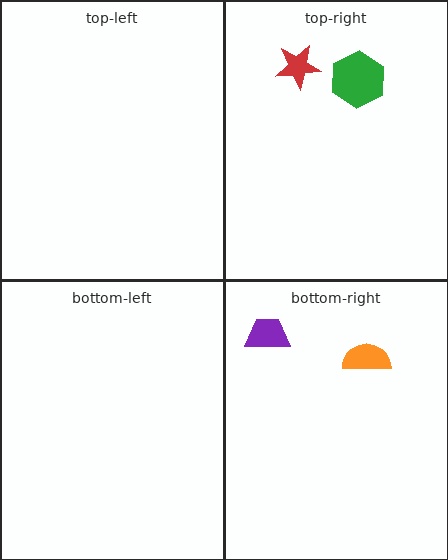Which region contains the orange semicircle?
The bottom-right region.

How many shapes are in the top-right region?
2.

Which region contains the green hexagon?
The top-right region.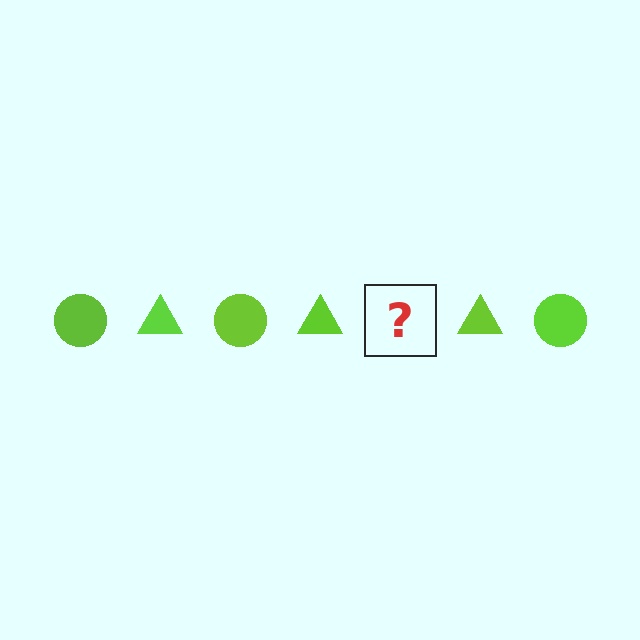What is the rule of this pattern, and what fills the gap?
The rule is that the pattern cycles through circle, triangle shapes in lime. The gap should be filled with a lime circle.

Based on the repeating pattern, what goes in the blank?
The blank should be a lime circle.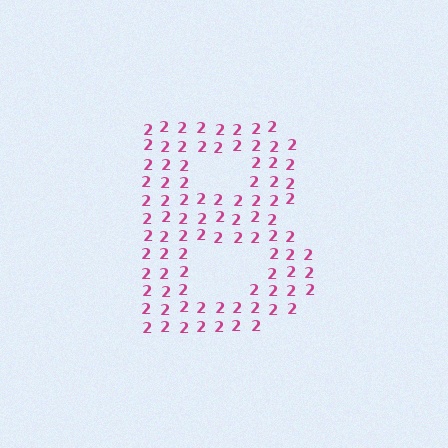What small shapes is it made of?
It is made of small digit 2's.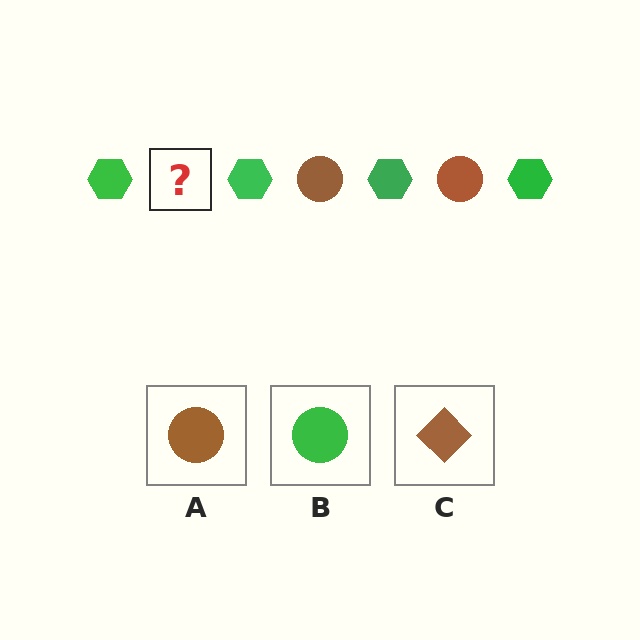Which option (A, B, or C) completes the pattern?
A.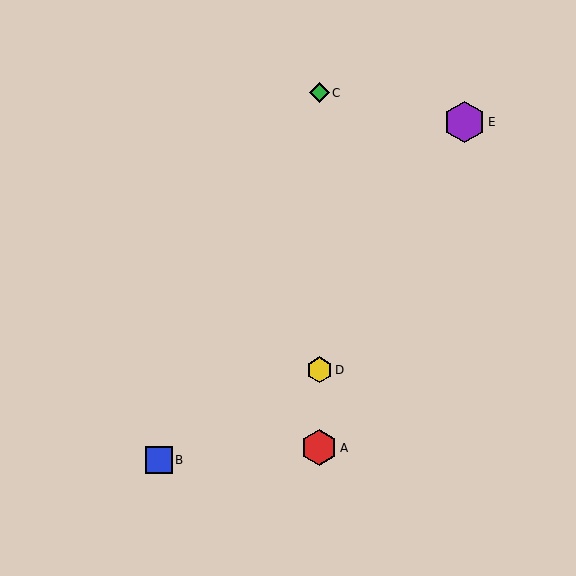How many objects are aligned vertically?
3 objects (A, C, D) are aligned vertically.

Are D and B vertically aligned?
No, D is at x≈319 and B is at x≈159.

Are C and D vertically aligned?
Yes, both are at x≈319.